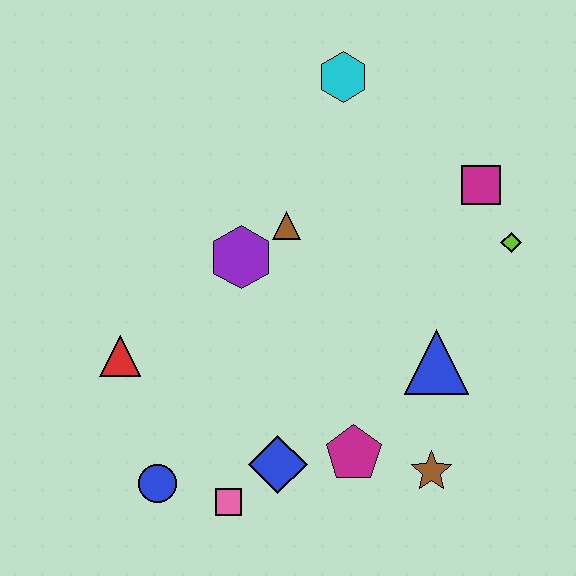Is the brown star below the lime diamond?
Yes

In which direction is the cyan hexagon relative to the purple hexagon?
The cyan hexagon is above the purple hexagon.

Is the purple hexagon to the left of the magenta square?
Yes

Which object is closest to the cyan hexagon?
The brown triangle is closest to the cyan hexagon.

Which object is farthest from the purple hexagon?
The brown star is farthest from the purple hexagon.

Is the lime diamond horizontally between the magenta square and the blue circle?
No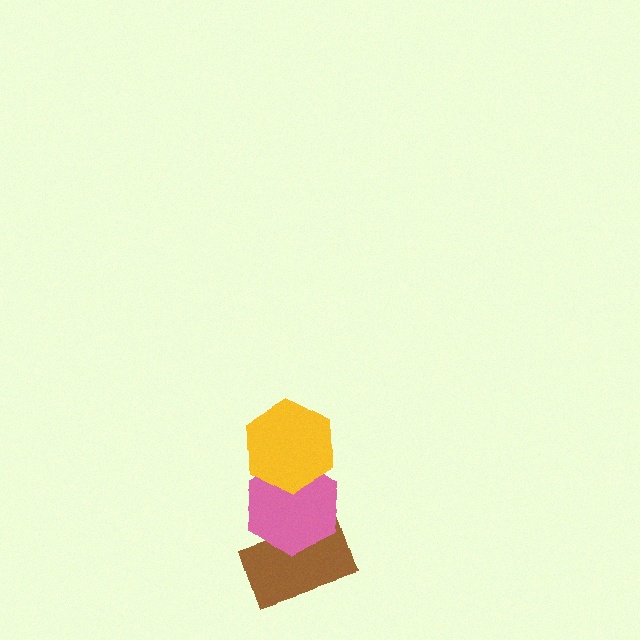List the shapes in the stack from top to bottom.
From top to bottom: the yellow hexagon, the pink hexagon, the brown rectangle.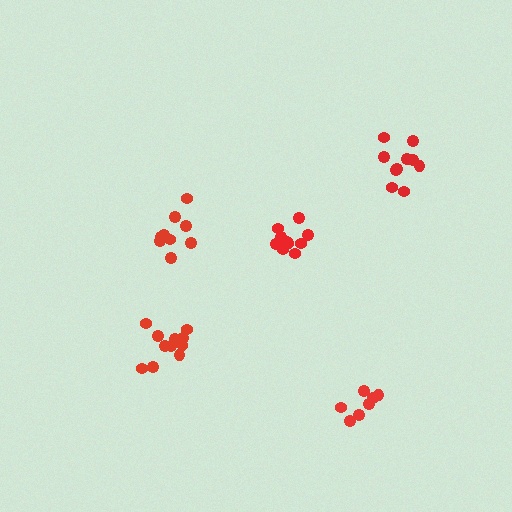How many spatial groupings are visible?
There are 5 spatial groupings.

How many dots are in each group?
Group 1: 11 dots, Group 2: 7 dots, Group 3: 9 dots, Group 4: 10 dots, Group 5: 10 dots (47 total).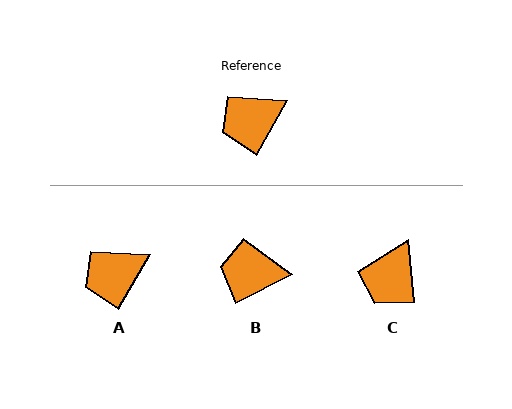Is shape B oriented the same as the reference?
No, it is off by about 33 degrees.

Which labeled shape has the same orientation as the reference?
A.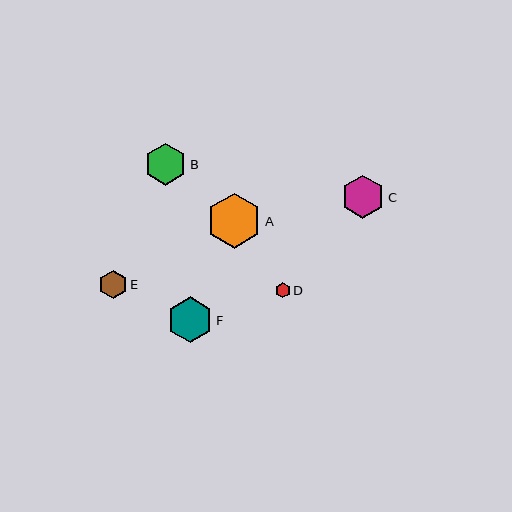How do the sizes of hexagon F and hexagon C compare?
Hexagon F and hexagon C are approximately the same size.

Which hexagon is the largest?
Hexagon A is the largest with a size of approximately 55 pixels.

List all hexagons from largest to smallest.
From largest to smallest: A, F, C, B, E, D.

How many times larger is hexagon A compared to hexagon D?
Hexagon A is approximately 3.6 times the size of hexagon D.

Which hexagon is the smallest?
Hexagon D is the smallest with a size of approximately 15 pixels.